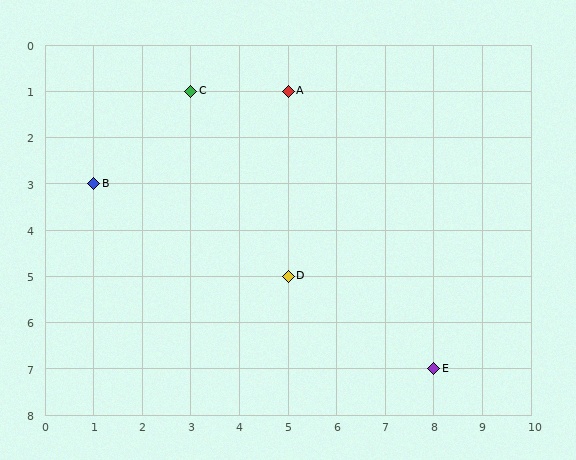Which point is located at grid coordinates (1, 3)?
Point B is at (1, 3).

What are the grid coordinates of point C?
Point C is at grid coordinates (3, 1).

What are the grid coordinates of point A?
Point A is at grid coordinates (5, 1).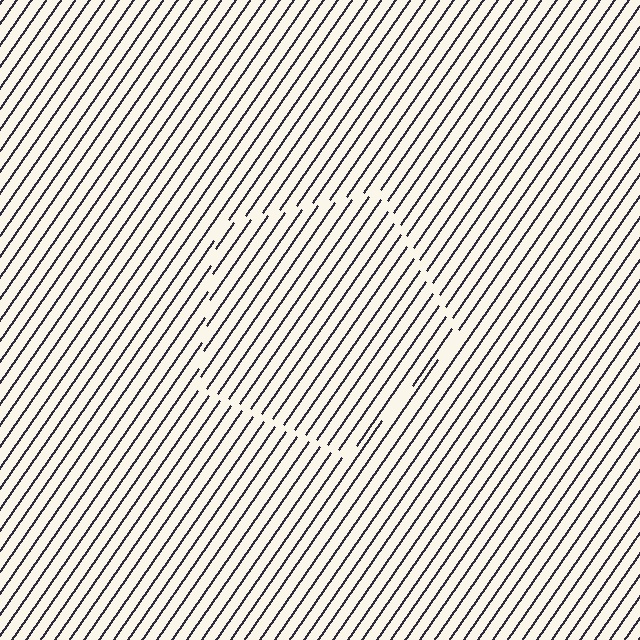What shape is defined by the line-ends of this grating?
An illusory pentagon. The interior of the shape contains the same grating, shifted by half a period — the contour is defined by the phase discontinuity where line-ends from the inner and outer gratings abut.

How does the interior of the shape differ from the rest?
The interior of the shape contains the same grating, shifted by half a period — the contour is defined by the phase discontinuity where line-ends from the inner and outer gratings abut.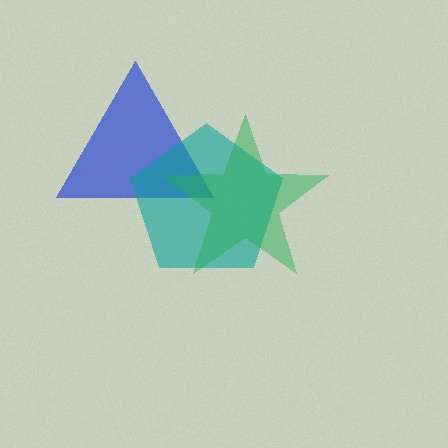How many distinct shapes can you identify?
There are 3 distinct shapes: a blue triangle, a teal pentagon, a green star.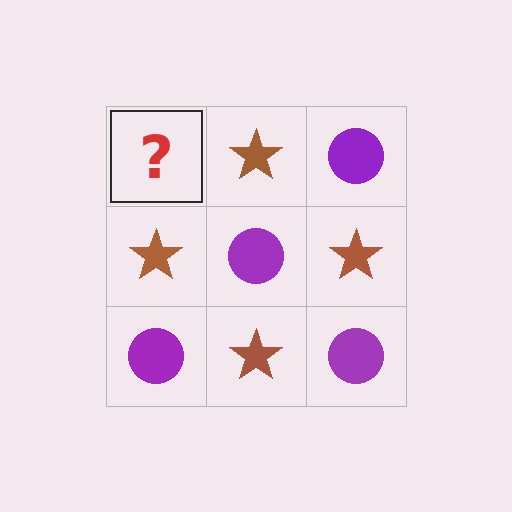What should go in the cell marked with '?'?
The missing cell should contain a purple circle.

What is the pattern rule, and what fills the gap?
The rule is that it alternates purple circle and brown star in a checkerboard pattern. The gap should be filled with a purple circle.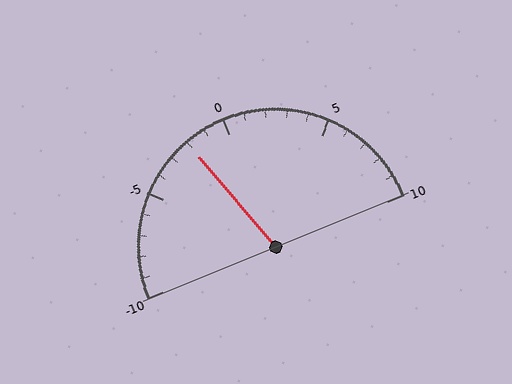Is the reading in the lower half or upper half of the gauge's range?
The reading is in the lower half of the range (-10 to 10).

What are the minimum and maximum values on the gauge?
The gauge ranges from -10 to 10.